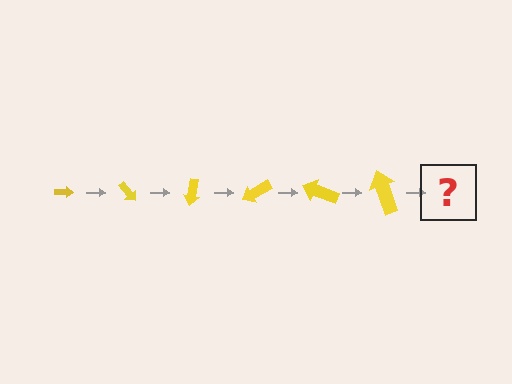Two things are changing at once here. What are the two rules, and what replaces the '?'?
The two rules are that the arrow grows larger each step and it rotates 50 degrees each step. The '?' should be an arrow, larger than the previous one and rotated 300 degrees from the start.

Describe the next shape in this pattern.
It should be an arrow, larger than the previous one and rotated 300 degrees from the start.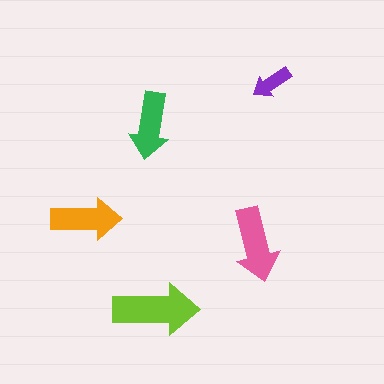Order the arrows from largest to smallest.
the lime one, the pink one, the orange one, the green one, the purple one.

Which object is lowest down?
The lime arrow is bottommost.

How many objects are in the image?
There are 5 objects in the image.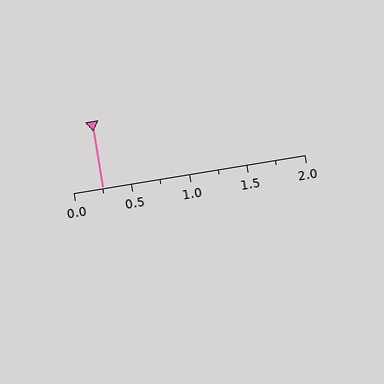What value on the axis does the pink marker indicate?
The marker indicates approximately 0.25.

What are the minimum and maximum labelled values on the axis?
The axis runs from 0.0 to 2.0.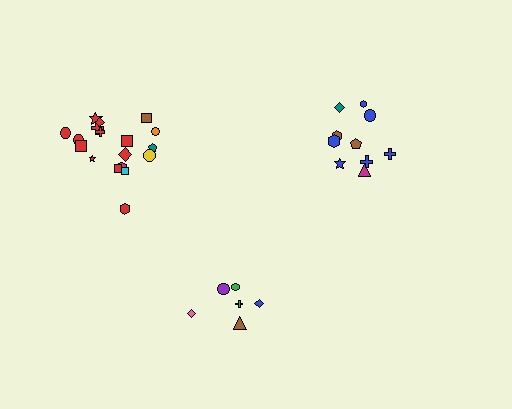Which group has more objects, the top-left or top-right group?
The top-left group.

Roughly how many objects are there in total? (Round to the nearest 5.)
Roughly 35 objects in total.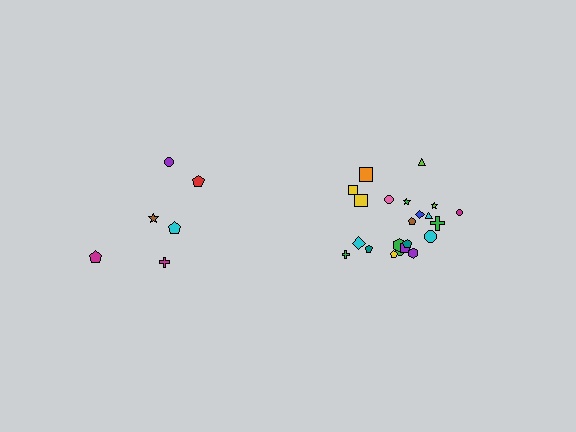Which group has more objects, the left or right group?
The right group.